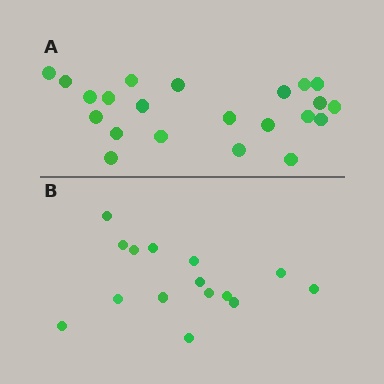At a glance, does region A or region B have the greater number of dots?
Region A (the top region) has more dots.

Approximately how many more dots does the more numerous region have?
Region A has roughly 8 or so more dots than region B.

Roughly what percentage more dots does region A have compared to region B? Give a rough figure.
About 45% more.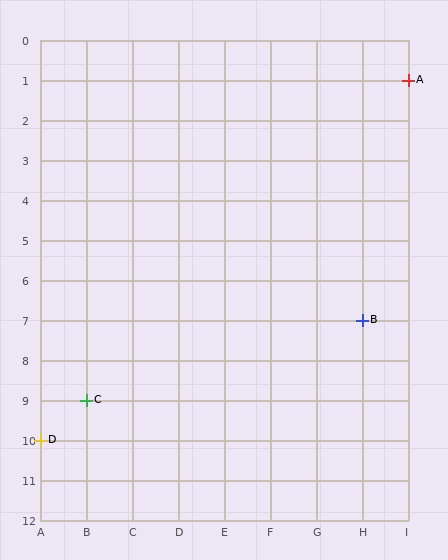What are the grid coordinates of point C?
Point C is at grid coordinates (B, 9).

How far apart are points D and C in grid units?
Points D and C are 1 column and 1 row apart (about 1.4 grid units diagonally).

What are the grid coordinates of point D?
Point D is at grid coordinates (A, 10).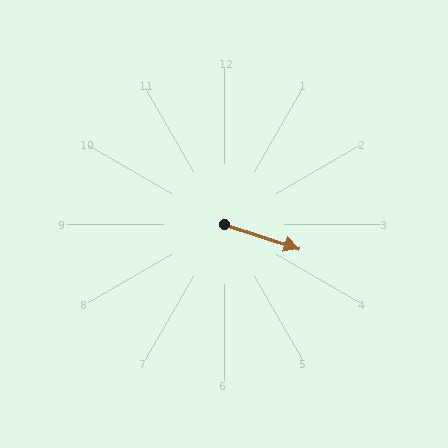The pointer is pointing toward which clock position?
Roughly 4 o'clock.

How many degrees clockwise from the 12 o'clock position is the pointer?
Approximately 108 degrees.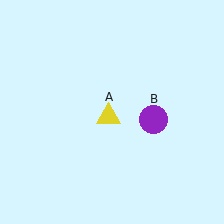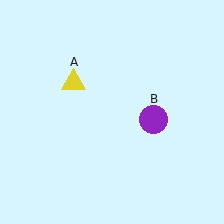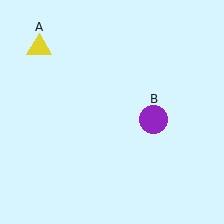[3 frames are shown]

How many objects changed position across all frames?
1 object changed position: yellow triangle (object A).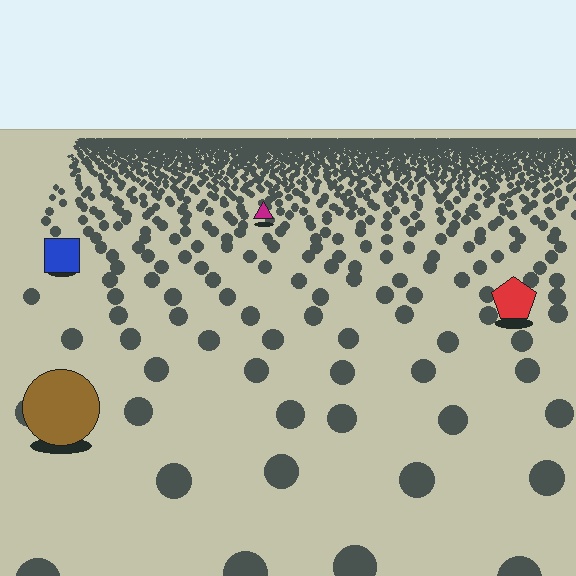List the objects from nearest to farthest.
From nearest to farthest: the brown circle, the red pentagon, the blue square, the magenta triangle.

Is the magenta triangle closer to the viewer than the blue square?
No. The blue square is closer — you can tell from the texture gradient: the ground texture is coarser near it.